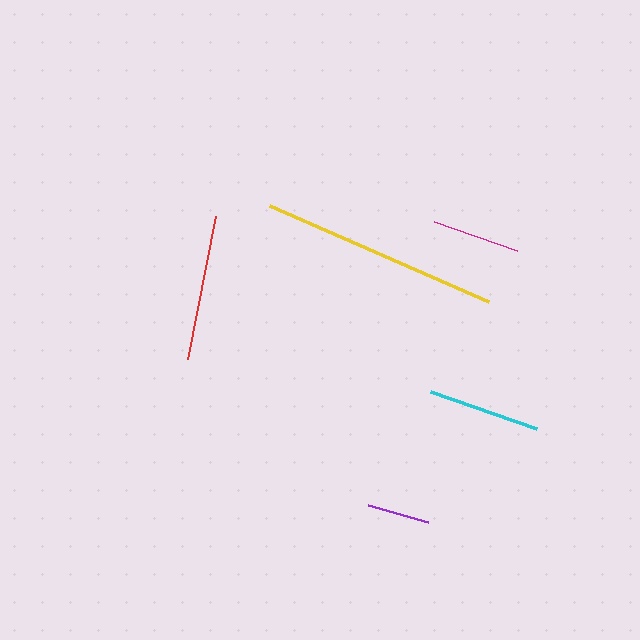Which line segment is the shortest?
The purple line is the shortest at approximately 62 pixels.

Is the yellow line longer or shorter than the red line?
The yellow line is longer than the red line.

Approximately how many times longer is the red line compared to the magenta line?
The red line is approximately 1.7 times the length of the magenta line.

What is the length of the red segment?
The red segment is approximately 146 pixels long.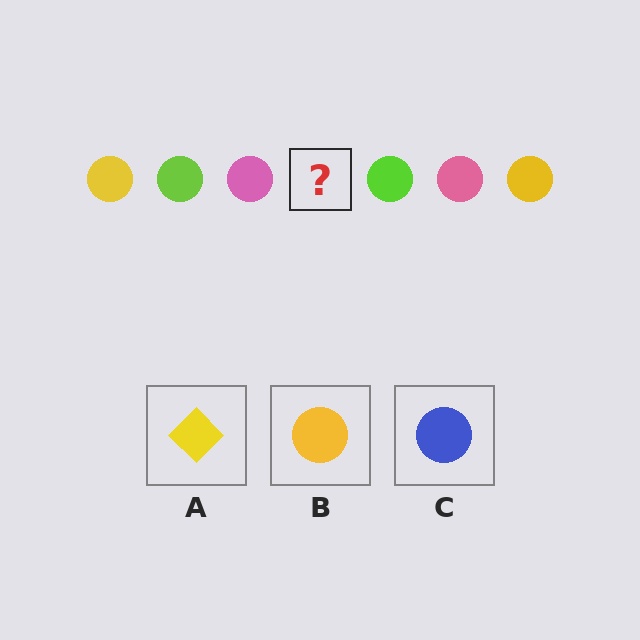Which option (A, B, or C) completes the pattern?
B.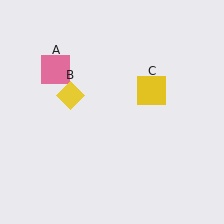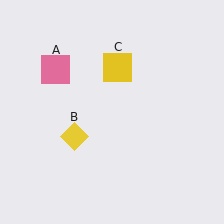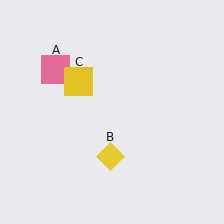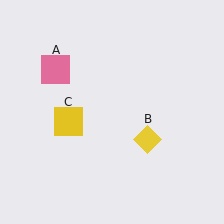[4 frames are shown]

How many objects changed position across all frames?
2 objects changed position: yellow diamond (object B), yellow square (object C).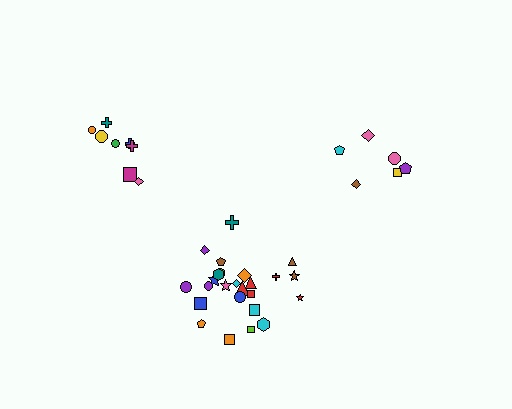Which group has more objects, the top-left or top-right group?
The top-left group.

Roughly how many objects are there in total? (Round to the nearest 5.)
Roughly 40 objects in total.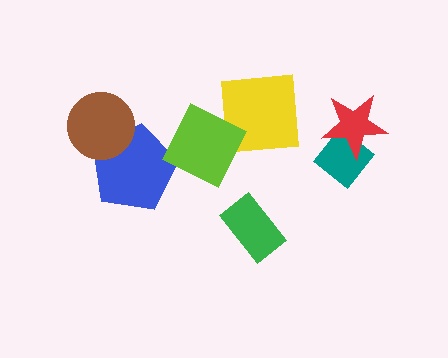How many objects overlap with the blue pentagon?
2 objects overlap with the blue pentagon.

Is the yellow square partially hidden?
Yes, it is partially covered by another shape.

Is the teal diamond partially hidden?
Yes, it is partially covered by another shape.